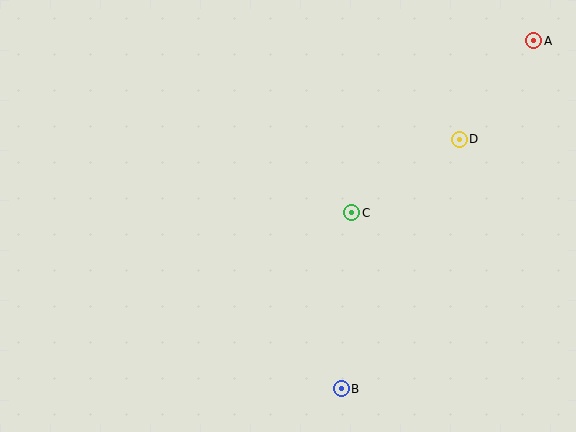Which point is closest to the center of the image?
Point C at (352, 213) is closest to the center.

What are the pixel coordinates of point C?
Point C is at (352, 213).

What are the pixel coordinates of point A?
Point A is at (534, 41).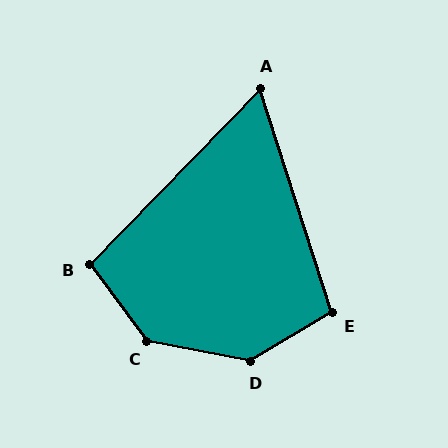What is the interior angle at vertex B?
Approximately 99 degrees (obtuse).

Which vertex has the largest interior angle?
C, at approximately 138 degrees.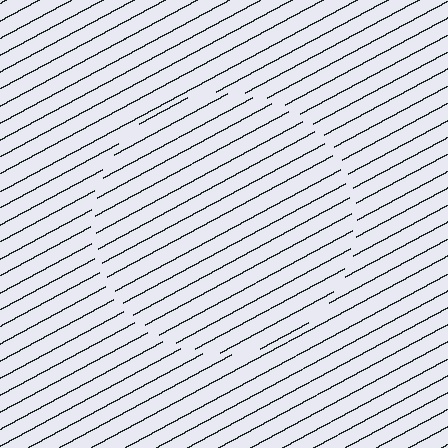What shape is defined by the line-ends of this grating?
An illusory circle. The interior of the shape contains the same grating, shifted by half a period — the contour is defined by the phase discontinuity where line-ends from the inner and outer gratings abut.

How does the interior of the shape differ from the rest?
The interior of the shape contains the same grating, shifted by half a period — the contour is defined by the phase discontinuity where line-ends from the inner and outer gratings abut.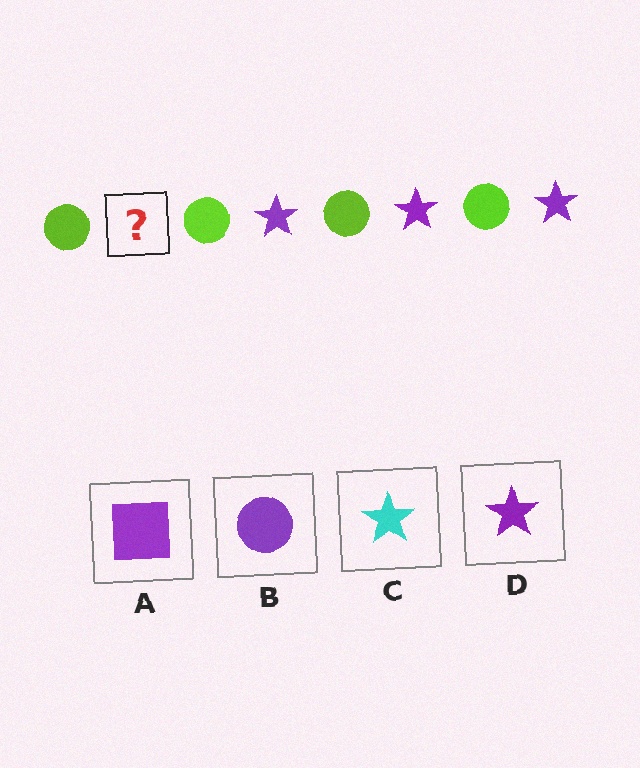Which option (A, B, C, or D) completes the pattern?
D.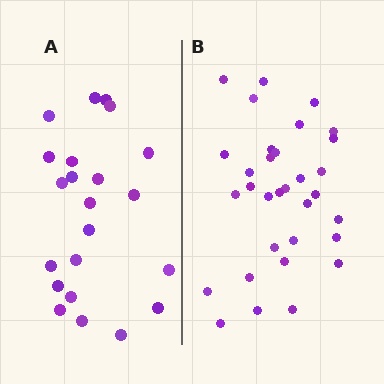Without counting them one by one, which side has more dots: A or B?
Region B (the right region) has more dots.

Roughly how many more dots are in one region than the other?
Region B has roughly 10 or so more dots than region A.